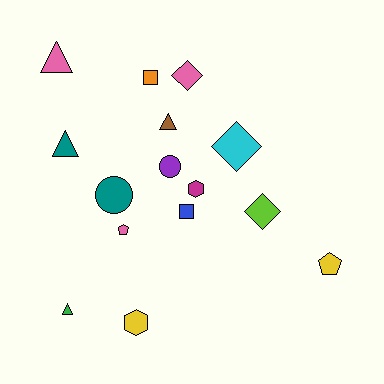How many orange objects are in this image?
There is 1 orange object.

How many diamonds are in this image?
There are 3 diamonds.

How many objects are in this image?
There are 15 objects.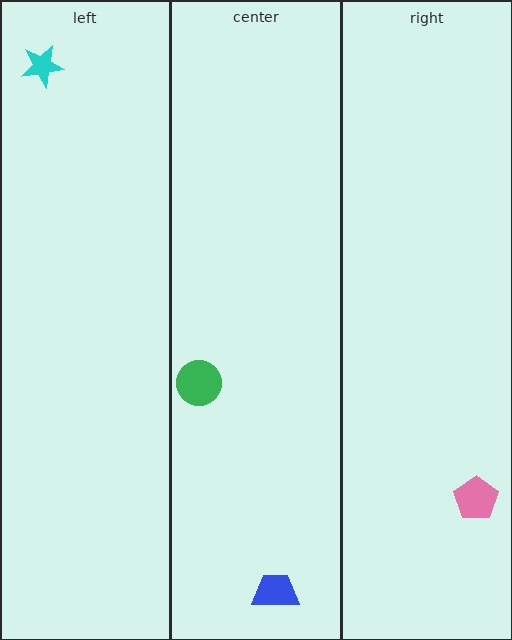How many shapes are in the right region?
1.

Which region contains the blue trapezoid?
The center region.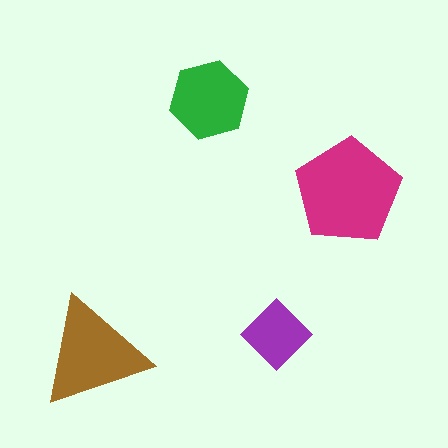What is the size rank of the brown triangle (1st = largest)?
2nd.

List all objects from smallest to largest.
The purple diamond, the green hexagon, the brown triangle, the magenta pentagon.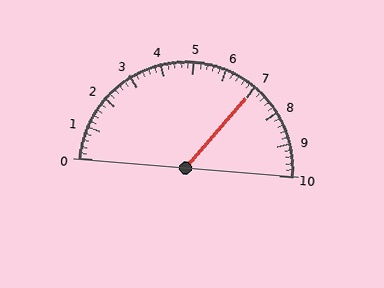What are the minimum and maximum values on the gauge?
The gauge ranges from 0 to 10.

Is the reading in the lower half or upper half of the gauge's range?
The reading is in the upper half of the range (0 to 10).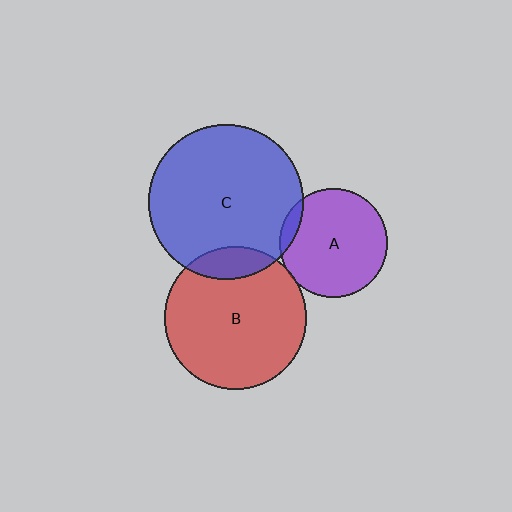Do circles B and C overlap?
Yes.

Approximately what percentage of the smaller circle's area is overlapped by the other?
Approximately 15%.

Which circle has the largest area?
Circle C (blue).